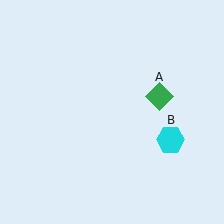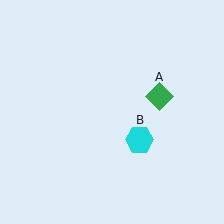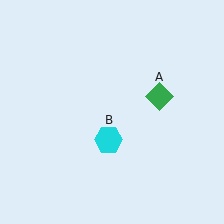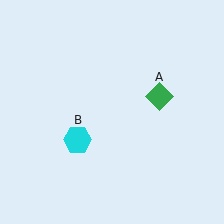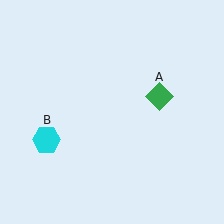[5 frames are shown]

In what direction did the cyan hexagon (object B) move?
The cyan hexagon (object B) moved left.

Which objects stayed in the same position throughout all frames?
Green diamond (object A) remained stationary.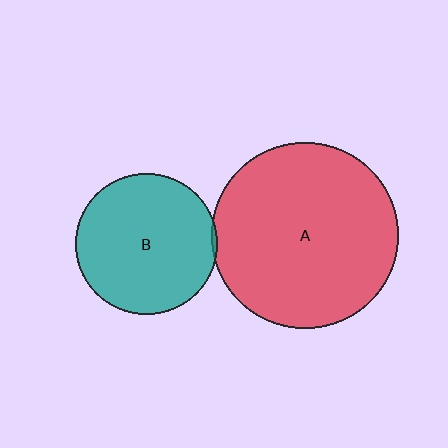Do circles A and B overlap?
Yes.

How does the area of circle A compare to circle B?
Approximately 1.7 times.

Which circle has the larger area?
Circle A (red).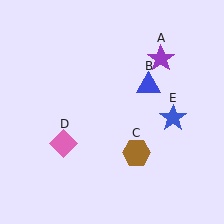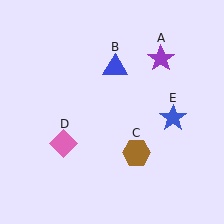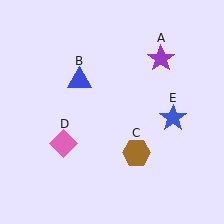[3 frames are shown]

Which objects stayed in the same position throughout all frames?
Purple star (object A) and brown hexagon (object C) and pink diamond (object D) and blue star (object E) remained stationary.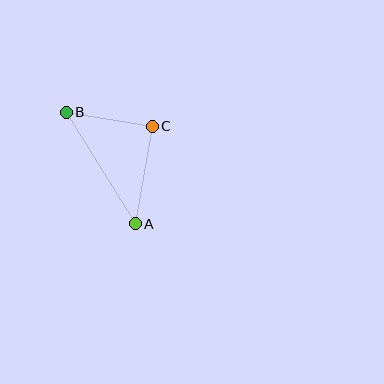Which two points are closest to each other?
Points B and C are closest to each other.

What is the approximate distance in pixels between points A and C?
The distance between A and C is approximately 99 pixels.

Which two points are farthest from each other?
Points A and B are farthest from each other.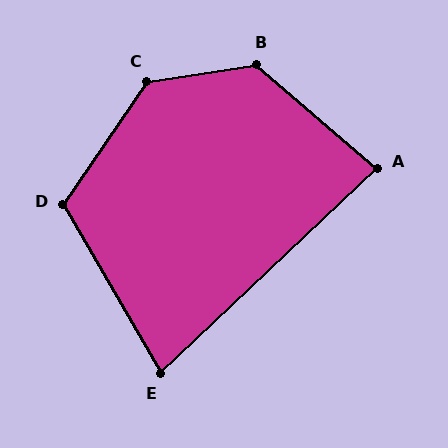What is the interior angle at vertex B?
Approximately 131 degrees (obtuse).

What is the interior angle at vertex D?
Approximately 116 degrees (obtuse).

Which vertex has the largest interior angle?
C, at approximately 133 degrees.